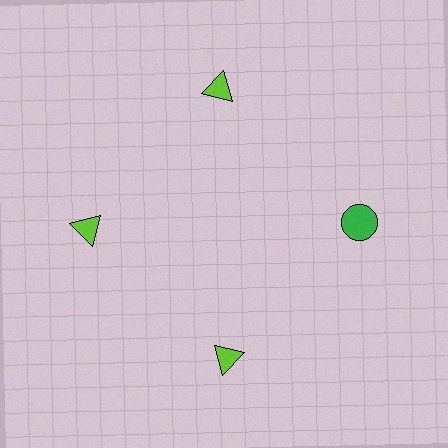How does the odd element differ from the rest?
It differs in both color (green instead of lime) and shape (circle instead of triangle).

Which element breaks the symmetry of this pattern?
The green circle at roughly the 3 o'clock position breaks the symmetry. All other shapes are lime triangles.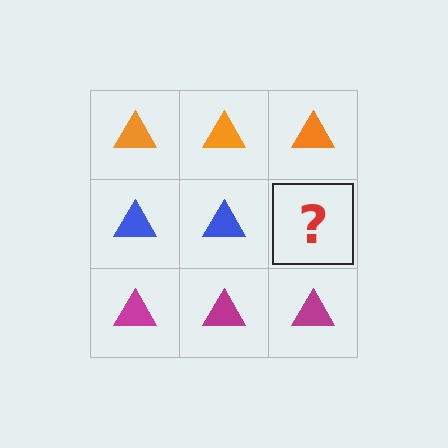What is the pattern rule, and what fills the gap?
The rule is that each row has a consistent color. The gap should be filled with a blue triangle.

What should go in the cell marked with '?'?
The missing cell should contain a blue triangle.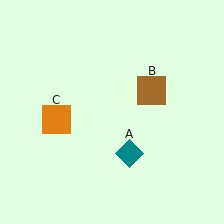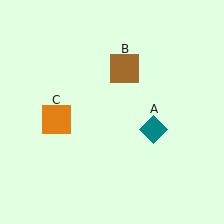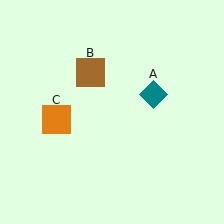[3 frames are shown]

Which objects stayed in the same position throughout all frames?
Orange square (object C) remained stationary.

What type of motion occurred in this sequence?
The teal diamond (object A), brown square (object B) rotated counterclockwise around the center of the scene.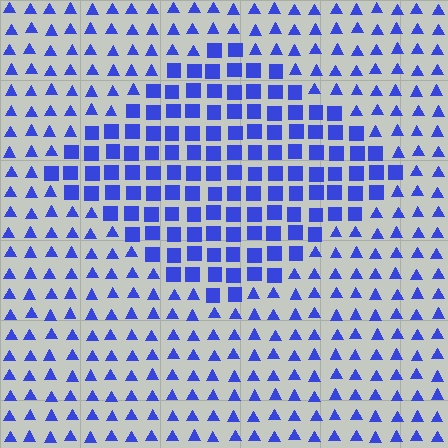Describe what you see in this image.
The image is filled with small blue elements arranged in a uniform grid. A diamond-shaped region contains squares, while the surrounding area contains triangles. The boundary is defined purely by the change in element shape.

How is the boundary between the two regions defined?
The boundary is defined by a change in element shape: squares inside vs. triangles outside. All elements share the same color and spacing.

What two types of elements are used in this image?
The image uses squares inside the diamond region and triangles outside it.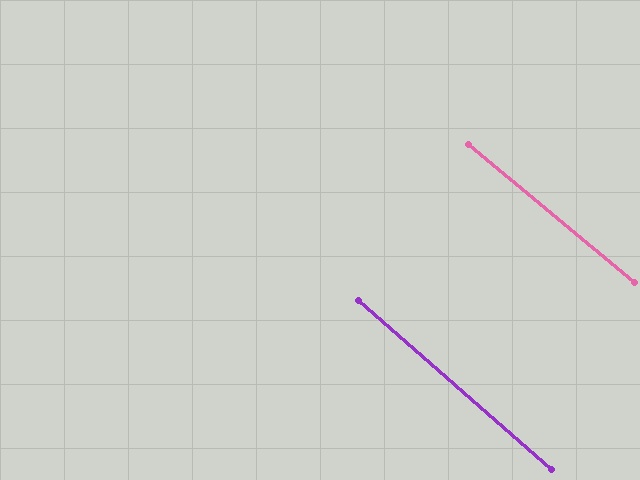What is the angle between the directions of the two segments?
Approximately 2 degrees.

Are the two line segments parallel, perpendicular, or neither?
Parallel — their directions differ by only 1.5°.